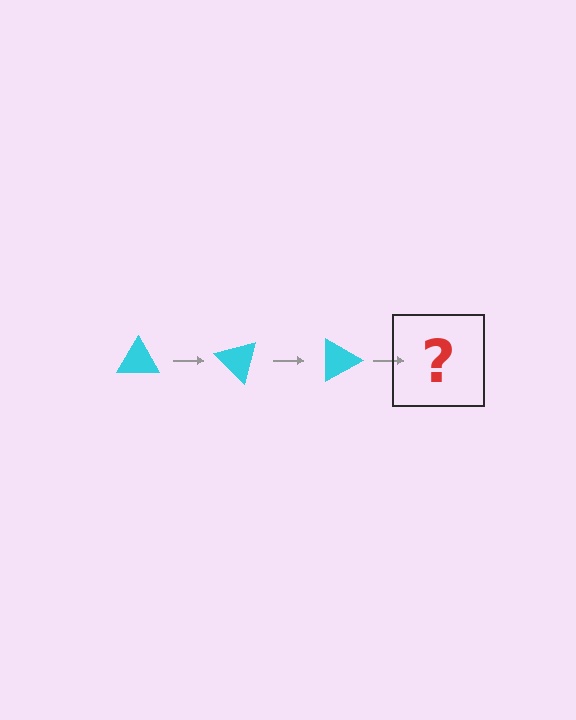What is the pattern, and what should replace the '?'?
The pattern is that the triangle rotates 45 degrees each step. The '?' should be a cyan triangle rotated 135 degrees.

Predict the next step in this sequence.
The next step is a cyan triangle rotated 135 degrees.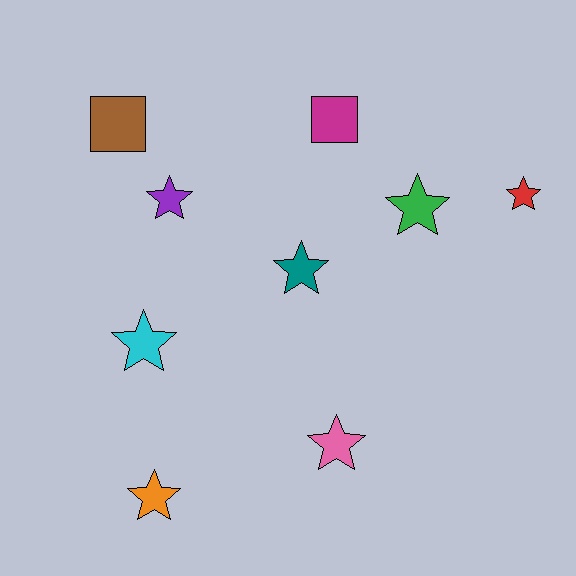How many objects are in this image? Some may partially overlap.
There are 9 objects.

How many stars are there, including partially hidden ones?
There are 7 stars.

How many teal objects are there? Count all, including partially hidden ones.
There is 1 teal object.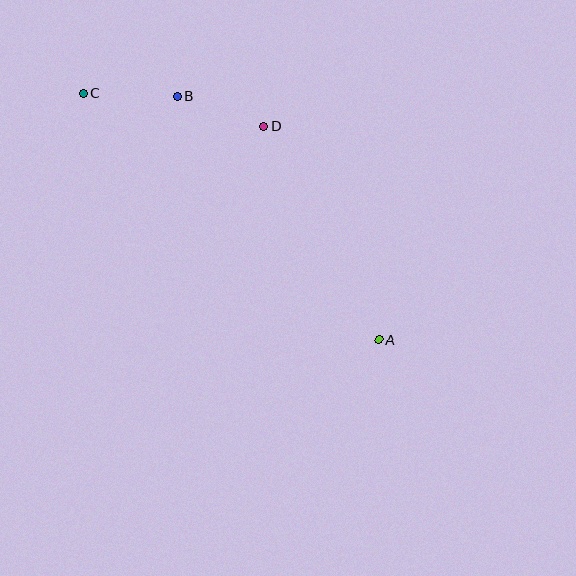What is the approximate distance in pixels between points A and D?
The distance between A and D is approximately 243 pixels.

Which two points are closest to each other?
Points B and D are closest to each other.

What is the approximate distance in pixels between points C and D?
The distance between C and D is approximately 183 pixels.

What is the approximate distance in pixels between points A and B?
The distance between A and B is approximately 316 pixels.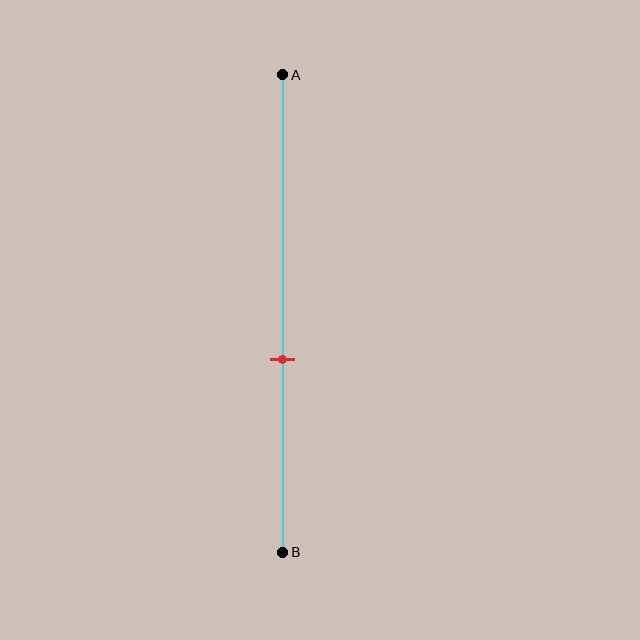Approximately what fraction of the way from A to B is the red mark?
The red mark is approximately 60% of the way from A to B.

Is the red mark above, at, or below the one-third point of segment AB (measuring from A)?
The red mark is below the one-third point of segment AB.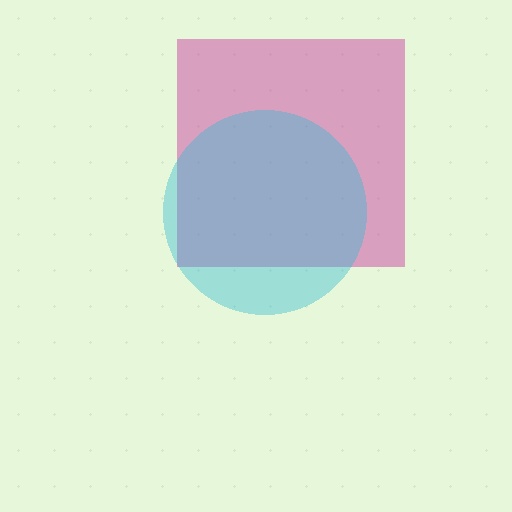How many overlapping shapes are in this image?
There are 2 overlapping shapes in the image.